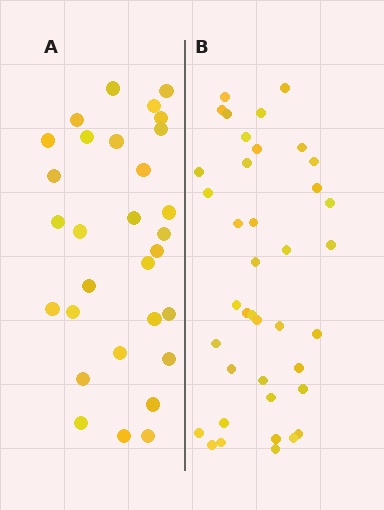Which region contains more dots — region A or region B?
Region B (the right region) has more dots.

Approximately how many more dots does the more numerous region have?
Region B has roughly 8 or so more dots than region A.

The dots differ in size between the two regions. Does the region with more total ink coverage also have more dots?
No. Region A has more total ink coverage because its dots are larger, but region B actually contains more individual dots. Total area can be misleading — the number of items is what matters here.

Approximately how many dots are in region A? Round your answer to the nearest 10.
About 30 dots.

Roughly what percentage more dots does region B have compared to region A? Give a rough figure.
About 30% more.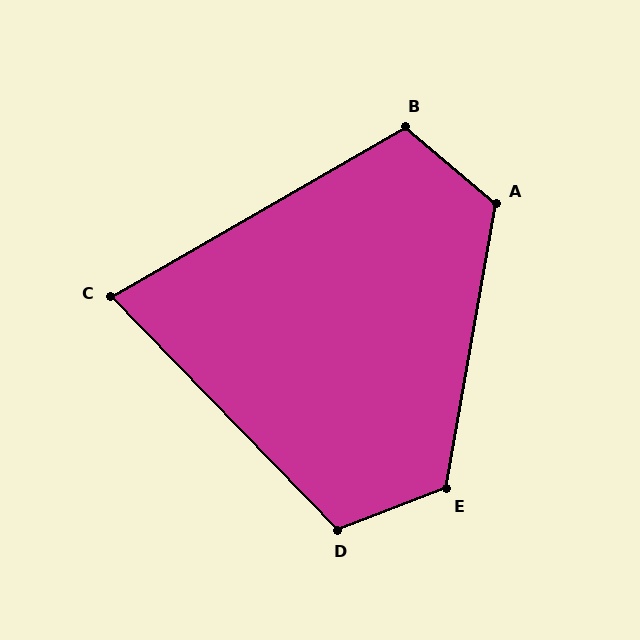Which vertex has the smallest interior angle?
C, at approximately 76 degrees.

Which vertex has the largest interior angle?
E, at approximately 121 degrees.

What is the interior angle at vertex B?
Approximately 110 degrees (obtuse).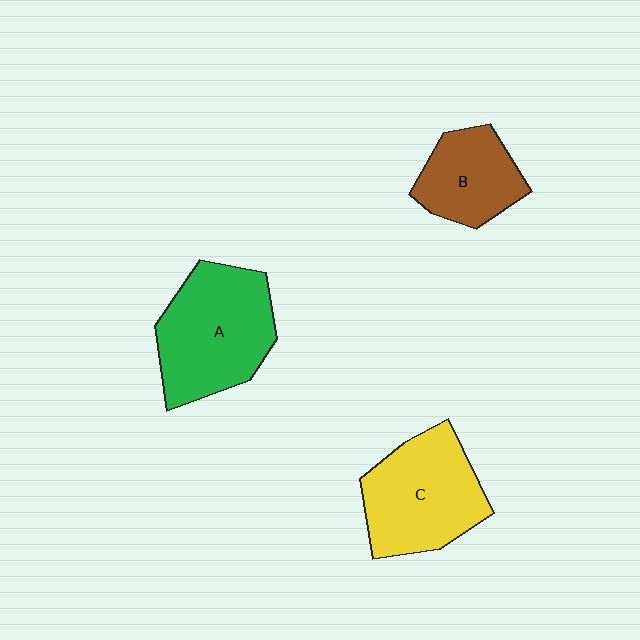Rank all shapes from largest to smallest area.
From largest to smallest: A (green), C (yellow), B (brown).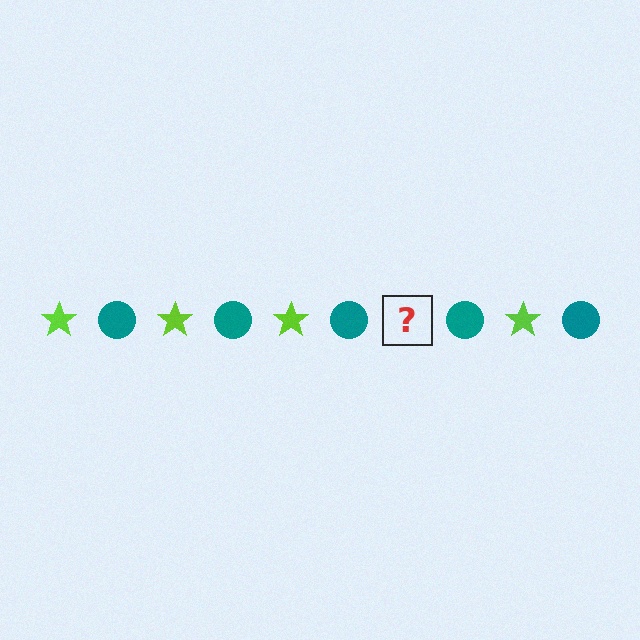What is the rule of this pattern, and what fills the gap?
The rule is that the pattern alternates between lime star and teal circle. The gap should be filled with a lime star.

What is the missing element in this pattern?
The missing element is a lime star.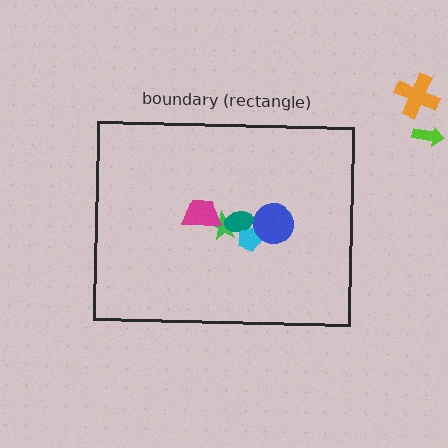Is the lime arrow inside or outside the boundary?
Outside.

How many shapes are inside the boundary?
5 inside, 2 outside.